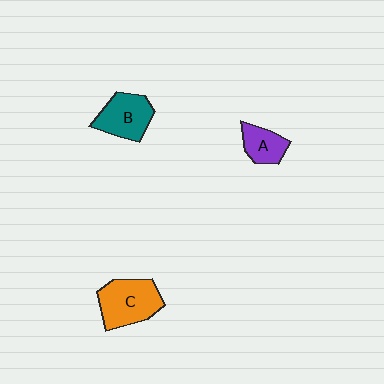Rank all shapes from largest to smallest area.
From largest to smallest: C (orange), B (teal), A (purple).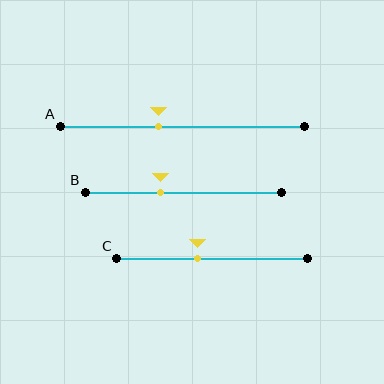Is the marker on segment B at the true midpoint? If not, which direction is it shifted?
No, the marker on segment B is shifted to the left by about 12% of the segment length.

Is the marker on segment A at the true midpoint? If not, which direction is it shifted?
No, the marker on segment A is shifted to the left by about 10% of the segment length.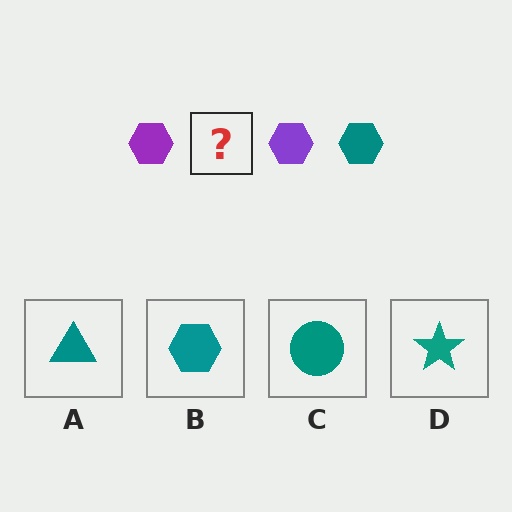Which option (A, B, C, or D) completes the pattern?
B.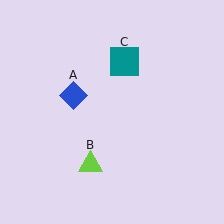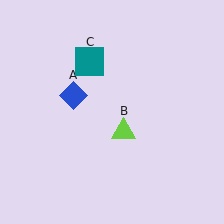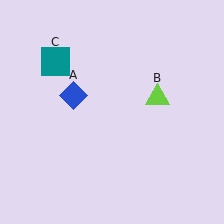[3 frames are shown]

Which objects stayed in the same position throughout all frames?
Blue diamond (object A) remained stationary.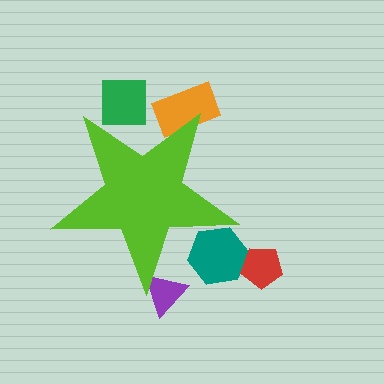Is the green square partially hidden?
Yes, the green square is partially hidden behind the lime star.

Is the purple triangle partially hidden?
Yes, the purple triangle is partially hidden behind the lime star.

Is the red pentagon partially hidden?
No, the red pentagon is fully visible.